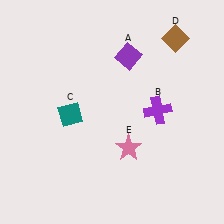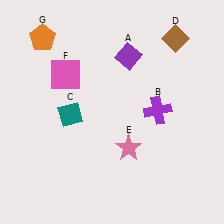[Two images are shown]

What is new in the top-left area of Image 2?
An orange pentagon (G) was added in the top-left area of Image 2.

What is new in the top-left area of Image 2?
A pink square (F) was added in the top-left area of Image 2.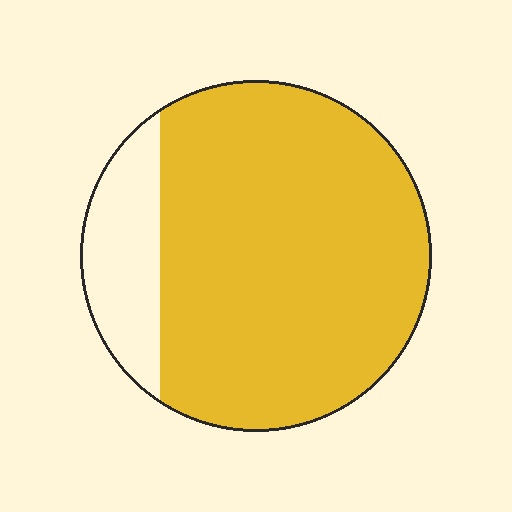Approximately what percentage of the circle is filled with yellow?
Approximately 85%.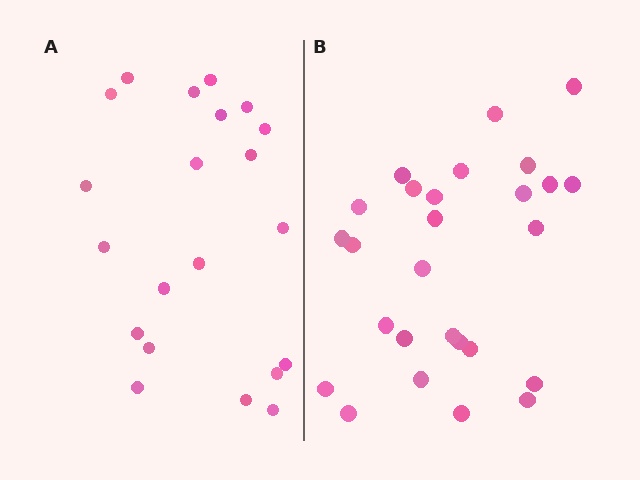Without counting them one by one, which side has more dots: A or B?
Region B (the right region) has more dots.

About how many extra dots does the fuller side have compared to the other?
Region B has about 6 more dots than region A.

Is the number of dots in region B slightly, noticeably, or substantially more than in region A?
Region B has noticeably more, but not dramatically so. The ratio is roughly 1.3 to 1.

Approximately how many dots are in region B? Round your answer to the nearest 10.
About 30 dots. (The exact count is 27, which rounds to 30.)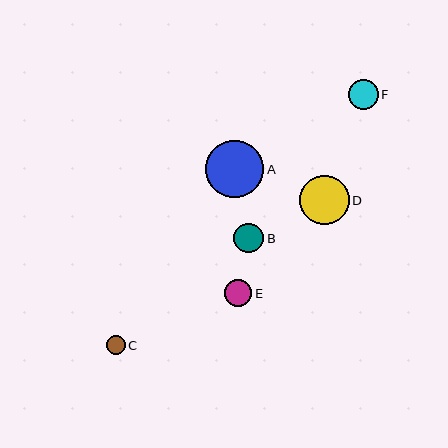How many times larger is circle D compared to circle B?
Circle D is approximately 1.7 times the size of circle B.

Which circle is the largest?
Circle A is the largest with a size of approximately 58 pixels.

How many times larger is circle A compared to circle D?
Circle A is approximately 1.2 times the size of circle D.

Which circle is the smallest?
Circle C is the smallest with a size of approximately 19 pixels.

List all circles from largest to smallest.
From largest to smallest: A, D, B, F, E, C.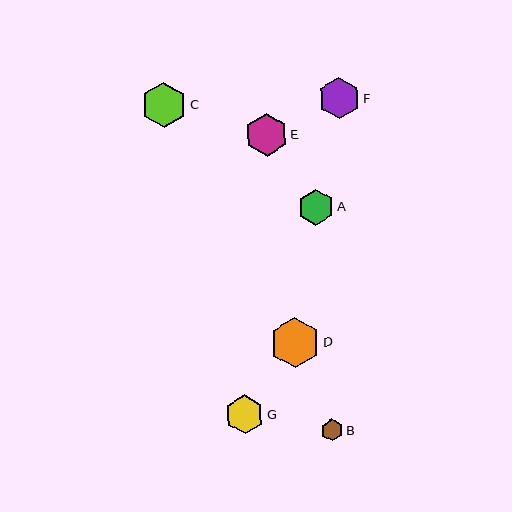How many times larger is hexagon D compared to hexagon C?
Hexagon D is approximately 1.1 times the size of hexagon C.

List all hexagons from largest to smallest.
From largest to smallest: D, C, E, F, G, A, B.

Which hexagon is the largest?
Hexagon D is the largest with a size of approximately 50 pixels.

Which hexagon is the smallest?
Hexagon B is the smallest with a size of approximately 22 pixels.